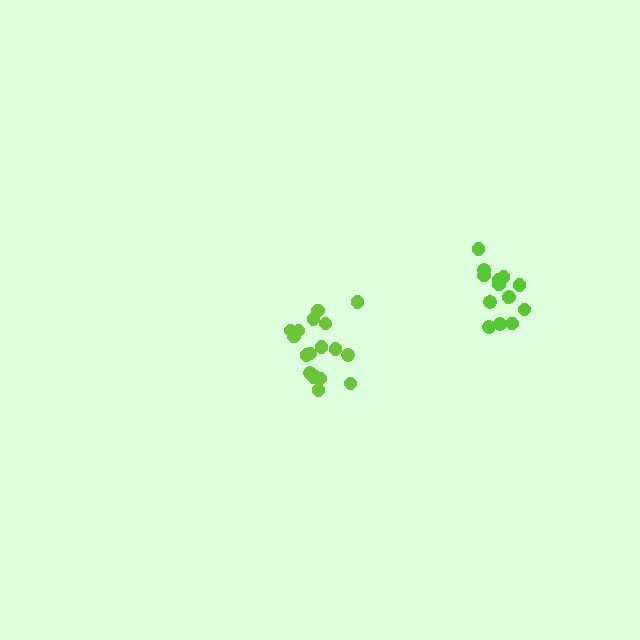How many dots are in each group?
Group 1: 18 dots, Group 2: 14 dots (32 total).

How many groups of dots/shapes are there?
There are 2 groups.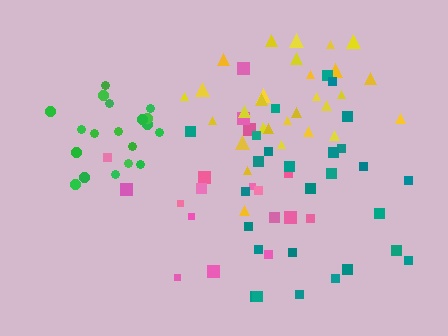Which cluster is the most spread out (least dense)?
Pink.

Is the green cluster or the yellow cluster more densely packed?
Green.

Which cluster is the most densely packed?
Green.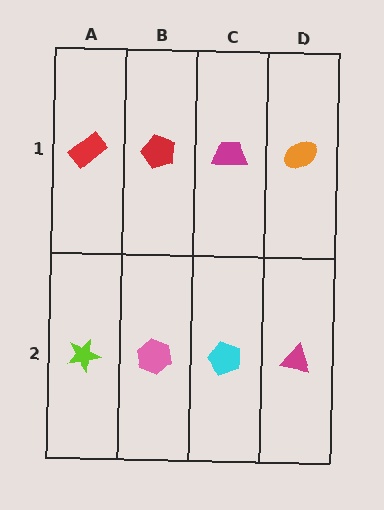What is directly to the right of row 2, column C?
A magenta triangle.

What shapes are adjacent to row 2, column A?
A red rectangle (row 1, column A), a pink hexagon (row 2, column B).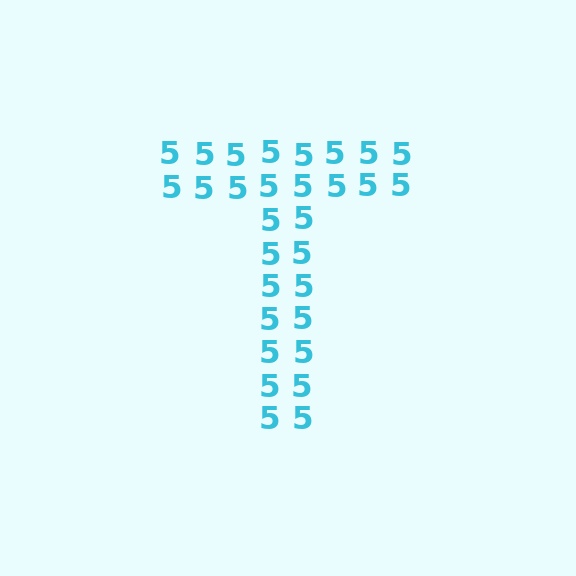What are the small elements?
The small elements are digit 5's.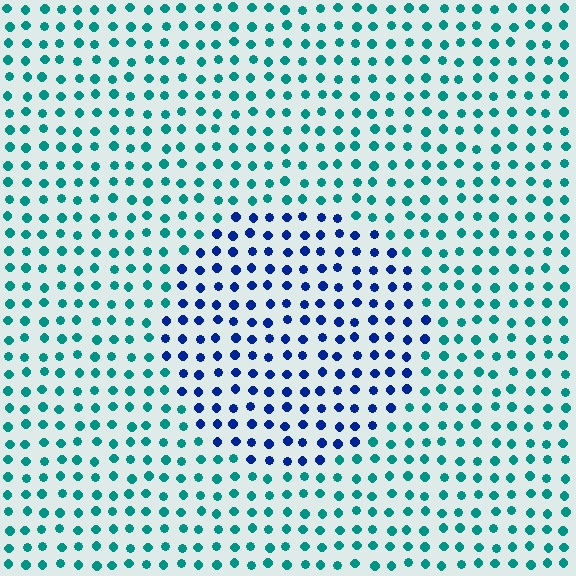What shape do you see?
I see a circle.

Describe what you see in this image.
The image is filled with small teal elements in a uniform arrangement. A circle-shaped region is visible where the elements are tinted to a slightly different hue, forming a subtle color boundary.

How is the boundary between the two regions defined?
The boundary is defined purely by a slight shift in hue (about 53 degrees). Spacing, size, and orientation are identical on both sides.